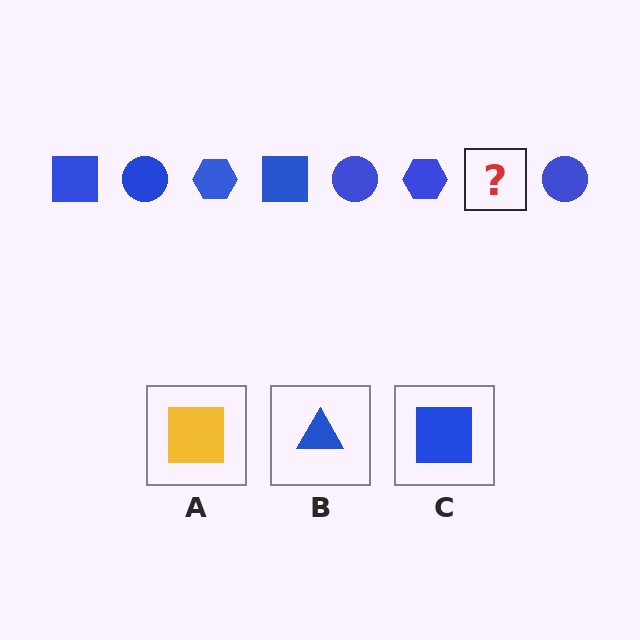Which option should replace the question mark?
Option C.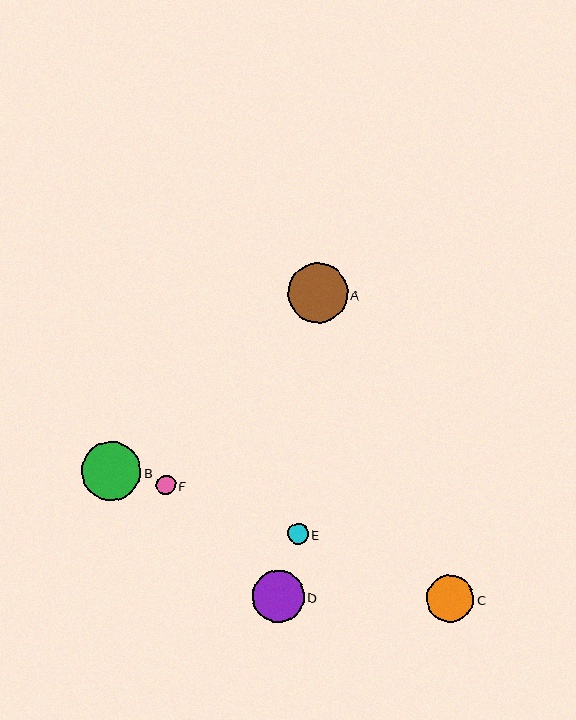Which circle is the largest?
Circle A is the largest with a size of approximately 60 pixels.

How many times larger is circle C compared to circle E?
Circle C is approximately 2.2 times the size of circle E.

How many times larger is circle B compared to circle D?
Circle B is approximately 1.1 times the size of circle D.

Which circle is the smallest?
Circle F is the smallest with a size of approximately 20 pixels.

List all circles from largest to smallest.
From largest to smallest: A, B, D, C, E, F.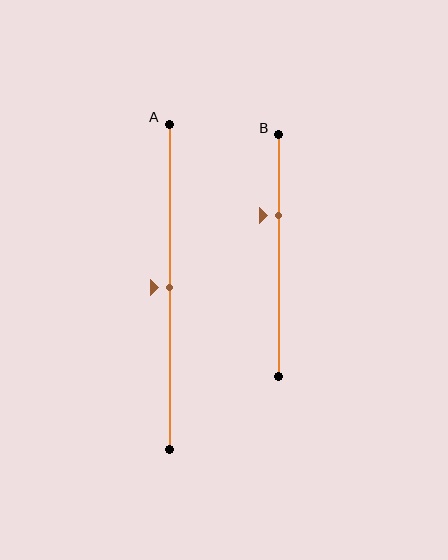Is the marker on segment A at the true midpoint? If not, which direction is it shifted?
Yes, the marker on segment A is at the true midpoint.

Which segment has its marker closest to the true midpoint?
Segment A has its marker closest to the true midpoint.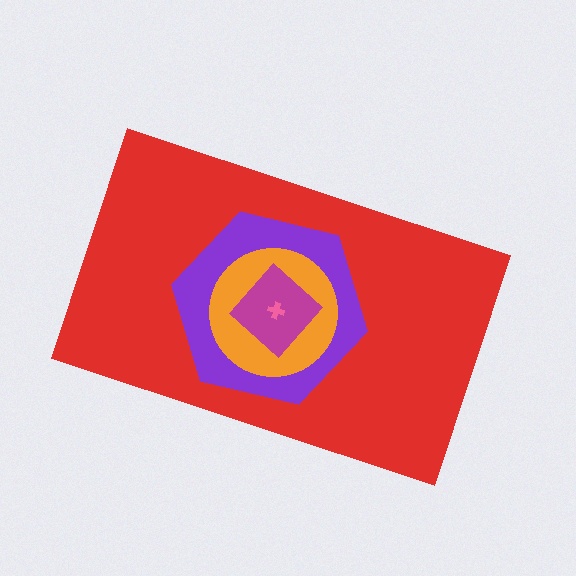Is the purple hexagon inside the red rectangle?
Yes.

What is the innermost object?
The pink cross.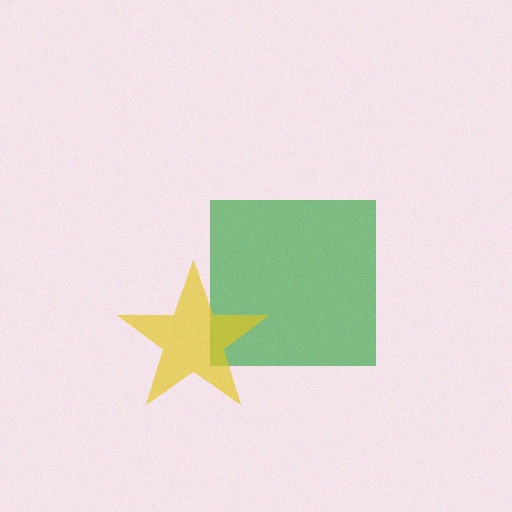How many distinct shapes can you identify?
There are 2 distinct shapes: a green square, a yellow star.